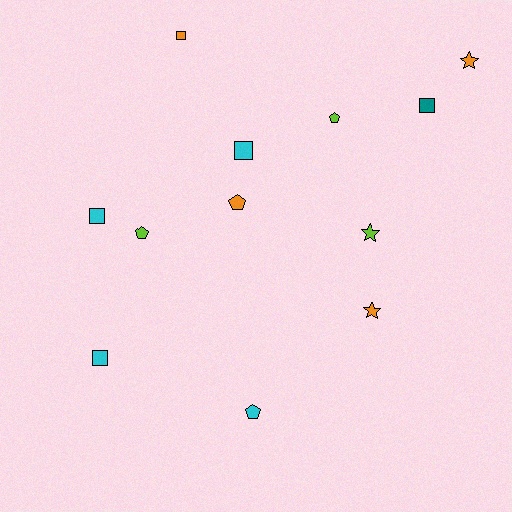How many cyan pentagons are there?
There is 1 cyan pentagon.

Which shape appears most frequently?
Square, with 5 objects.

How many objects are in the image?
There are 12 objects.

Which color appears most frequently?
Orange, with 4 objects.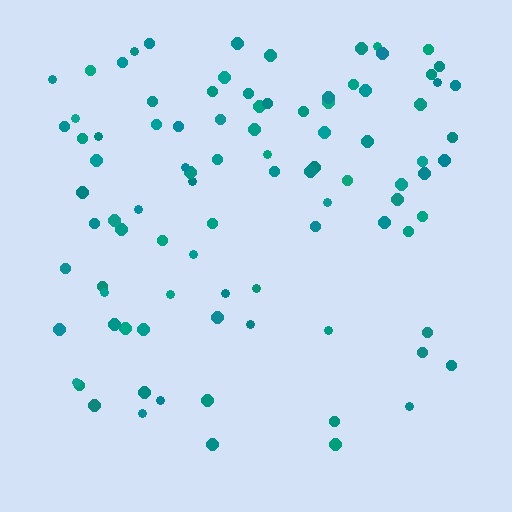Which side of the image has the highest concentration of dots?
The top.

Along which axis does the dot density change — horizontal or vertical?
Vertical.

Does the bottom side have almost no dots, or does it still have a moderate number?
Still a moderate number, just noticeably fewer than the top.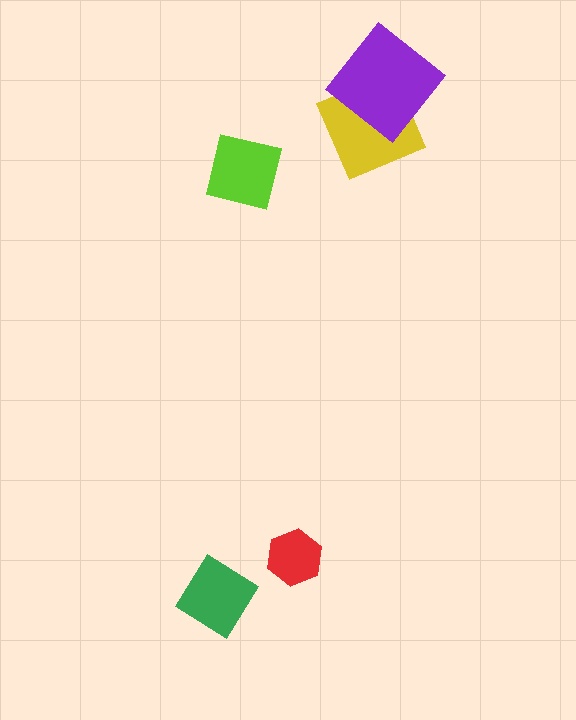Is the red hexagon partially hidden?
No, no other shape covers it.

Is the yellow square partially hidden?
Yes, it is partially covered by another shape.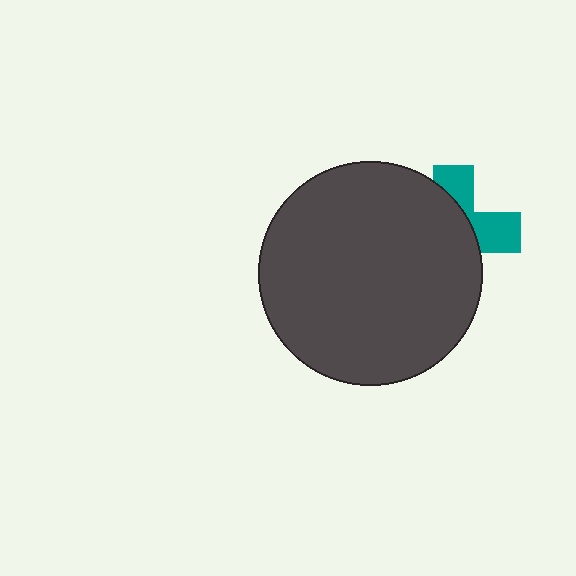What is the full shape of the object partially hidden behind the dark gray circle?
The partially hidden object is a teal cross.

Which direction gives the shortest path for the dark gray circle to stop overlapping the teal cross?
Moving left gives the shortest separation.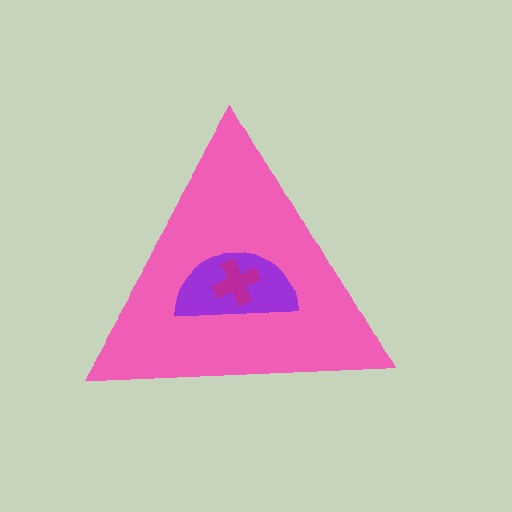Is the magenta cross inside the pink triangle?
Yes.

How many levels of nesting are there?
3.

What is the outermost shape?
The pink triangle.